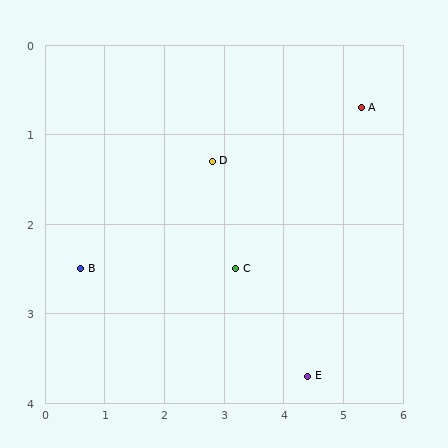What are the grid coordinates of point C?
Point C is at approximately (3.2, 2.5).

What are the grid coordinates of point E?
Point E is at approximately (4.4, 3.7).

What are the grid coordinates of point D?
Point D is at approximately (2.8, 1.3).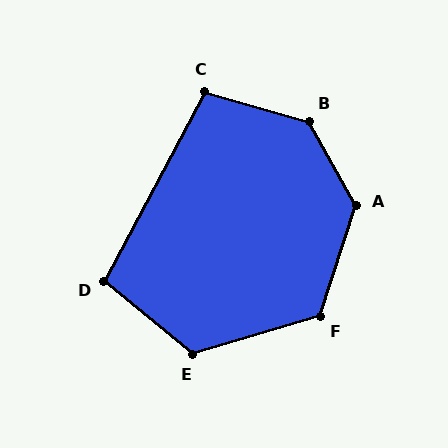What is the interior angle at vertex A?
Approximately 133 degrees (obtuse).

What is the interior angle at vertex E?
Approximately 125 degrees (obtuse).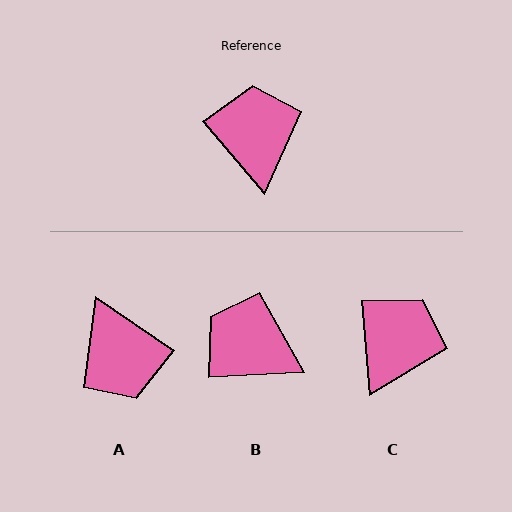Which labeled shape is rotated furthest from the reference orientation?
A, about 164 degrees away.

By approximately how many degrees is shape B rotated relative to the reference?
Approximately 53 degrees counter-clockwise.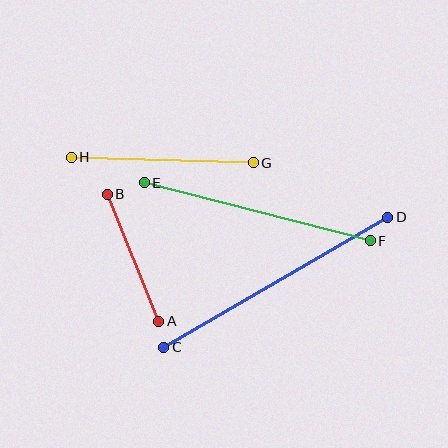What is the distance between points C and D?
The distance is approximately 259 pixels.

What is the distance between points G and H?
The distance is approximately 182 pixels.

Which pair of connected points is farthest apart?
Points C and D are farthest apart.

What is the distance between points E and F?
The distance is approximately 233 pixels.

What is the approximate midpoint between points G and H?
The midpoint is at approximately (162, 160) pixels.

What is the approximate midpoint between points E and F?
The midpoint is at approximately (257, 212) pixels.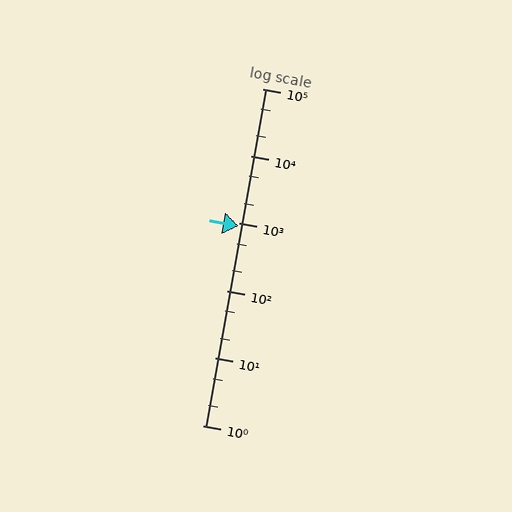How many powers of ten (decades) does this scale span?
The scale spans 5 decades, from 1 to 100000.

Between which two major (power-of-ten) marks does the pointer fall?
The pointer is between 100 and 1000.